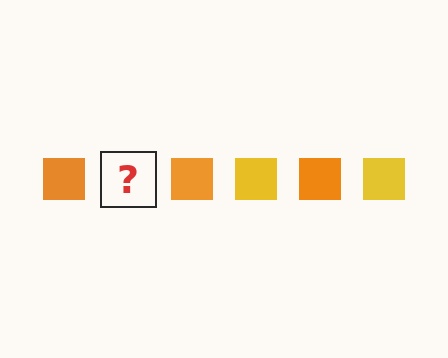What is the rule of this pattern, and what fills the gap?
The rule is that the pattern cycles through orange, yellow squares. The gap should be filled with a yellow square.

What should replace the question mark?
The question mark should be replaced with a yellow square.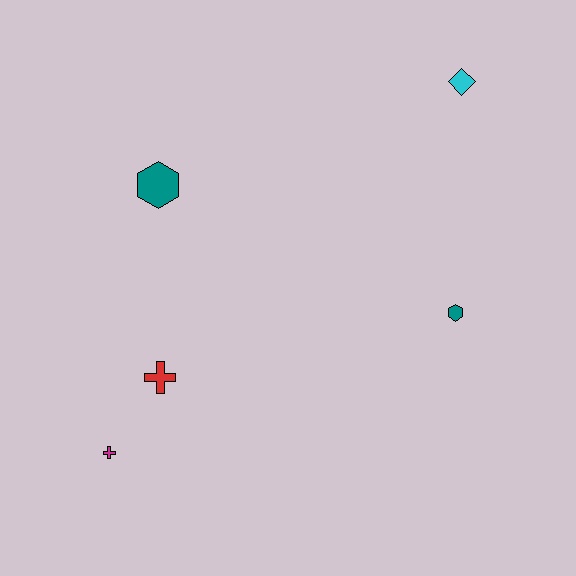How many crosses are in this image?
There are 2 crosses.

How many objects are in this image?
There are 5 objects.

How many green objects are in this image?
There are no green objects.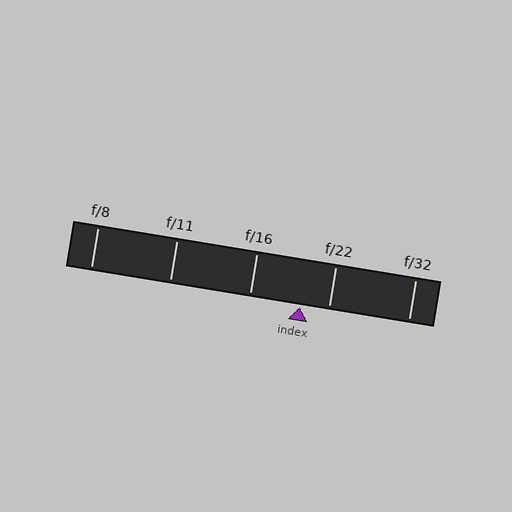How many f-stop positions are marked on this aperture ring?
There are 5 f-stop positions marked.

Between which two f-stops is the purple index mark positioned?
The index mark is between f/16 and f/22.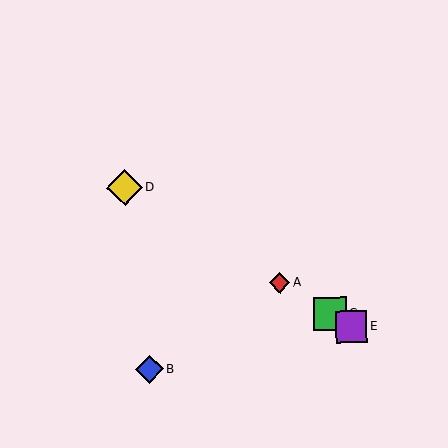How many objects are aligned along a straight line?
4 objects (A, C, D, E) are aligned along a straight line.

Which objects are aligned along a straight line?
Objects A, C, D, E are aligned along a straight line.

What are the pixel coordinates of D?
Object D is at (125, 188).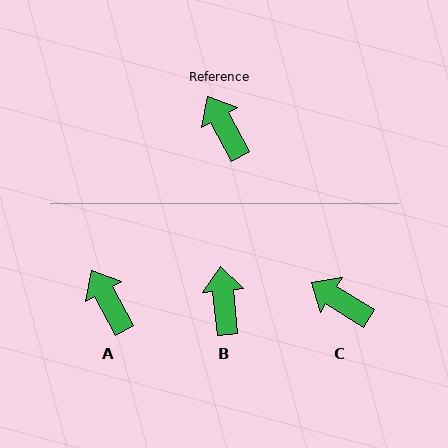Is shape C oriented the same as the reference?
No, it is off by about 30 degrees.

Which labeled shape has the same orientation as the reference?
A.